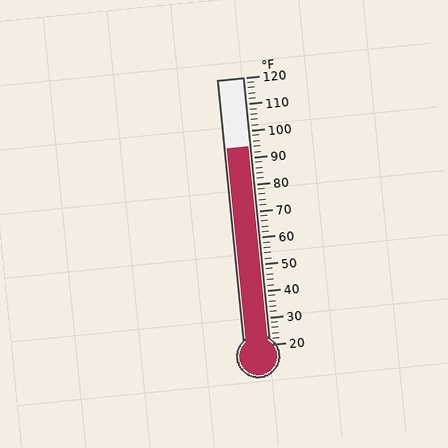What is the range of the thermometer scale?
The thermometer scale ranges from 20°F to 120°F.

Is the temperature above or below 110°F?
The temperature is below 110°F.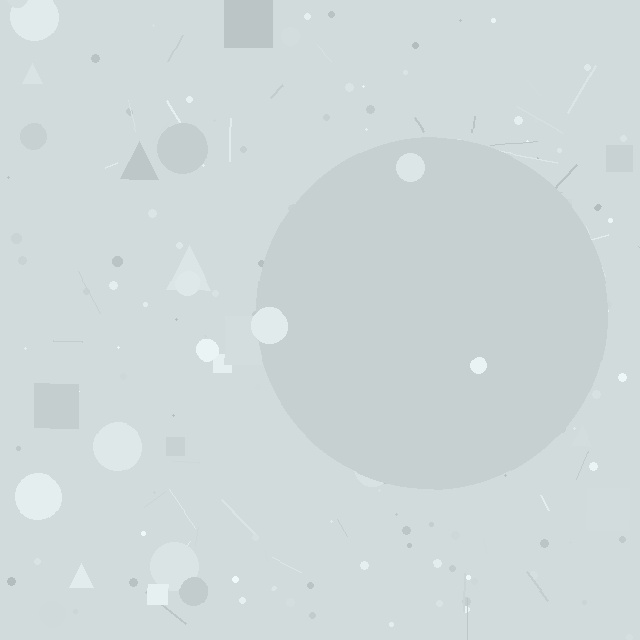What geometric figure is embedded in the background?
A circle is embedded in the background.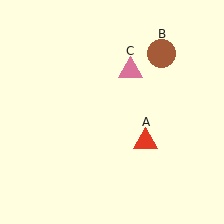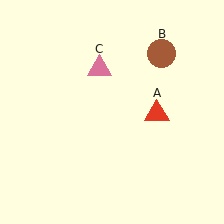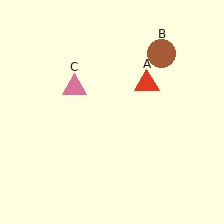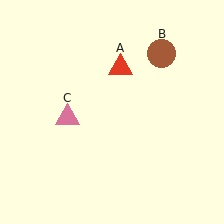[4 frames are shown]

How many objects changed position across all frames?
2 objects changed position: red triangle (object A), pink triangle (object C).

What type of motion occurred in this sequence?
The red triangle (object A), pink triangle (object C) rotated counterclockwise around the center of the scene.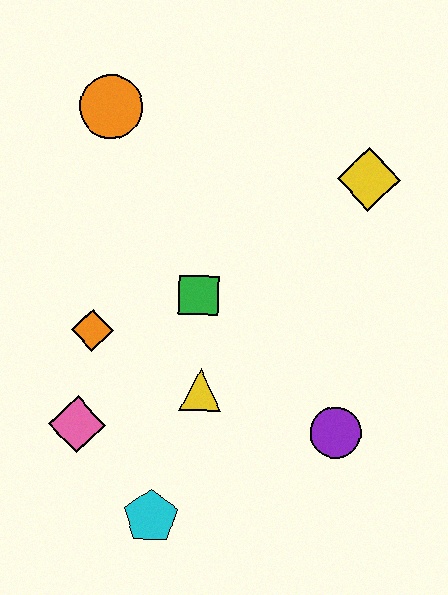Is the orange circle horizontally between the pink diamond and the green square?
Yes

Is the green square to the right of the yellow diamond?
No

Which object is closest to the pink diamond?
The orange diamond is closest to the pink diamond.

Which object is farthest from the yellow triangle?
The orange circle is farthest from the yellow triangle.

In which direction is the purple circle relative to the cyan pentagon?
The purple circle is to the right of the cyan pentagon.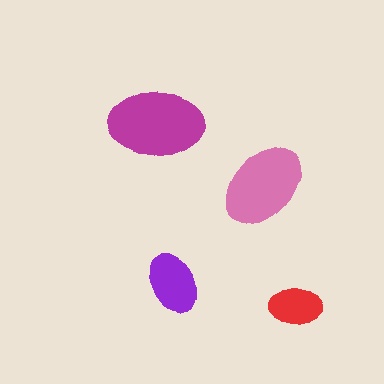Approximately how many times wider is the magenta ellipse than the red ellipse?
About 2 times wider.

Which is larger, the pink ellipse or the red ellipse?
The pink one.